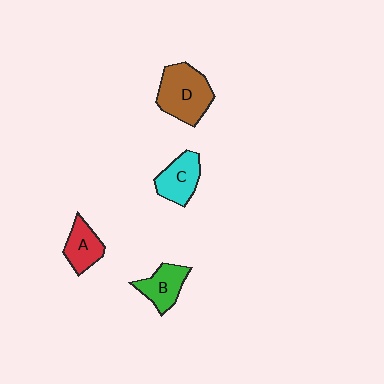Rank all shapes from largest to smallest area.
From largest to smallest: D (brown), C (cyan), B (green), A (red).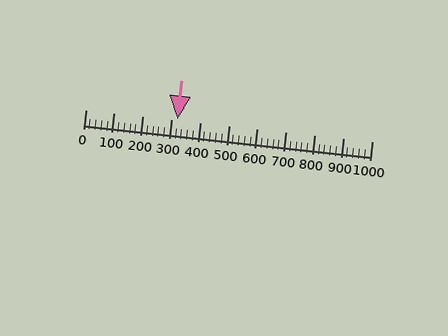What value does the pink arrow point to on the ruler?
The pink arrow points to approximately 322.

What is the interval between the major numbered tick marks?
The major tick marks are spaced 100 units apart.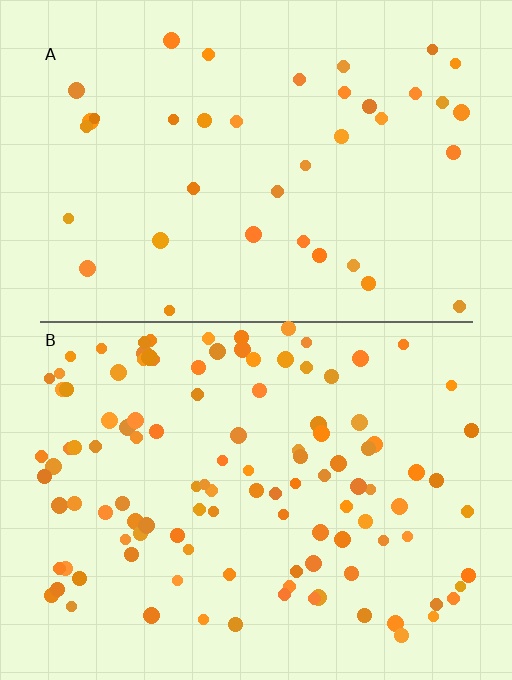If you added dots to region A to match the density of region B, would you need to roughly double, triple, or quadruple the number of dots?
Approximately triple.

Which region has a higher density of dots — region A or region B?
B (the bottom).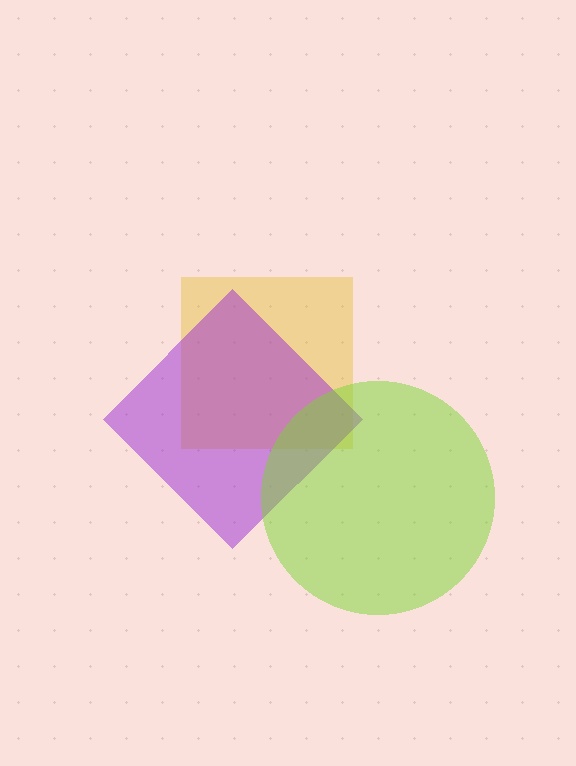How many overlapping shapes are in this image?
There are 3 overlapping shapes in the image.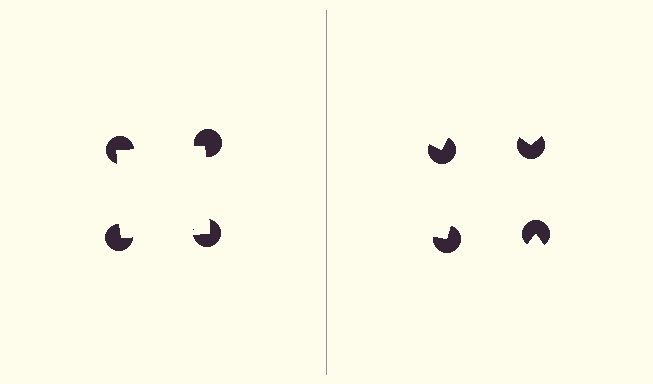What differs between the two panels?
The pac-man discs are positioned identically on both sides; only the wedge orientations differ. On the left they align to a square; on the right they are misaligned.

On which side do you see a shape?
An illusory square appears on the left side. On the right side the wedge cuts are rotated, so no coherent shape forms.